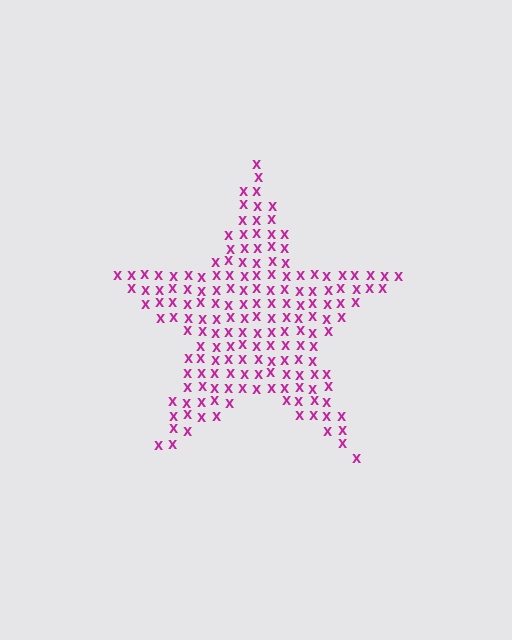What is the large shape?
The large shape is a star.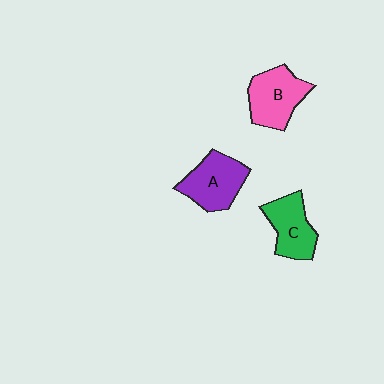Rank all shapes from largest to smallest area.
From largest to smallest: B (pink), A (purple), C (green).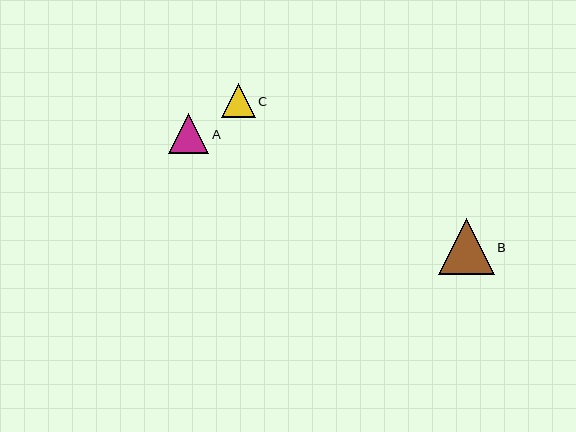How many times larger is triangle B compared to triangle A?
Triangle B is approximately 1.4 times the size of triangle A.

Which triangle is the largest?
Triangle B is the largest with a size of approximately 55 pixels.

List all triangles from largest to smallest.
From largest to smallest: B, A, C.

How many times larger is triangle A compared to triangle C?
Triangle A is approximately 1.2 times the size of triangle C.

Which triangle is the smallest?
Triangle C is the smallest with a size of approximately 34 pixels.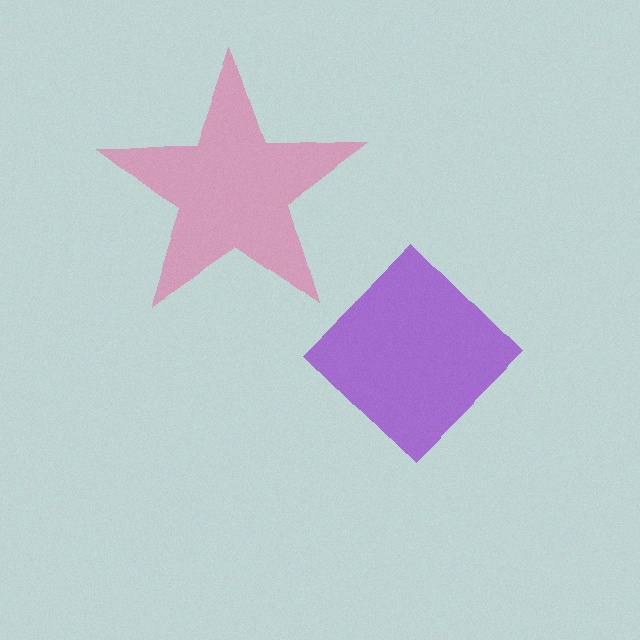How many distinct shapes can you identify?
There are 2 distinct shapes: a purple diamond, a pink star.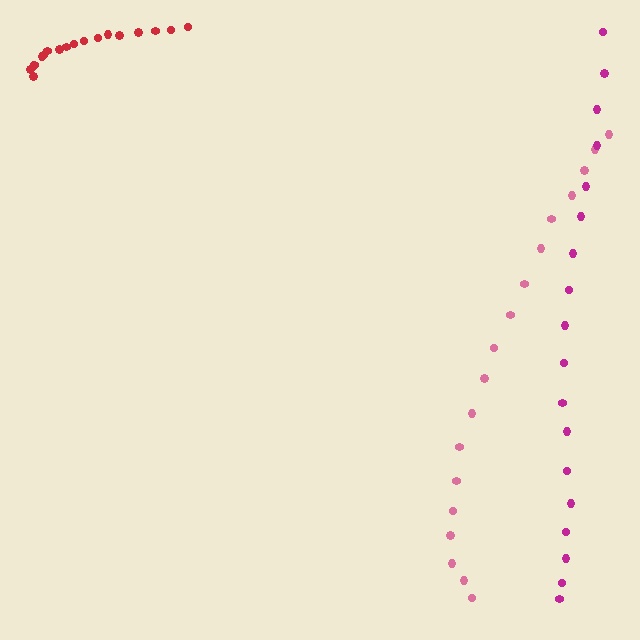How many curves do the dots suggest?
There are 3 distinct paths.